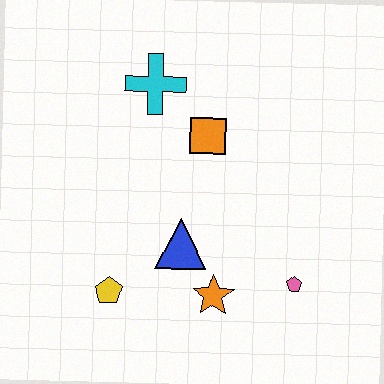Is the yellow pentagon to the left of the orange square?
Yes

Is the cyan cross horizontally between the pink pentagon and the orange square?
No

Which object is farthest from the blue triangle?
The cyan cross is farthest from the blue triangle.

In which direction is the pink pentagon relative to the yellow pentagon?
The pink pentagon is to the right of the yellow pentagon.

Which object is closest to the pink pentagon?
The orange star is closest to the pink pentagon.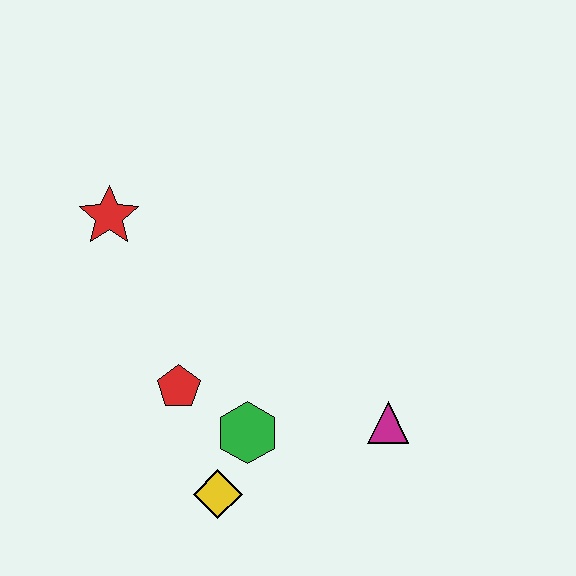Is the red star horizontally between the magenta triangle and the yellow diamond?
No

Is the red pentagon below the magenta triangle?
No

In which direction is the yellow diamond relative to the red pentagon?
The yellow diamond is below the red pentagon.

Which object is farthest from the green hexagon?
The red star is farthest from the green hexagon.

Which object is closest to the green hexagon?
The yellow diamond is closest to the green hexagon.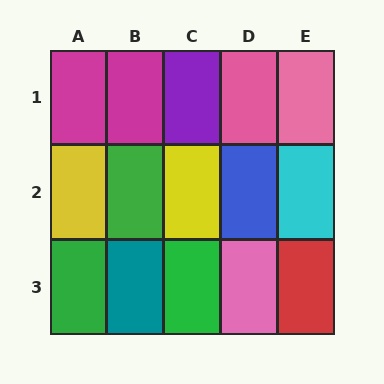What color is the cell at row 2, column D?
Blue.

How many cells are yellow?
2 cells are yellow.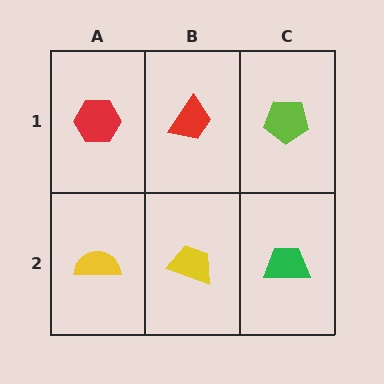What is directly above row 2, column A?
A red hexagon.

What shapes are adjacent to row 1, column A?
A yellow semicircle (row 2, column A), a red trapezoid (row 1, column B).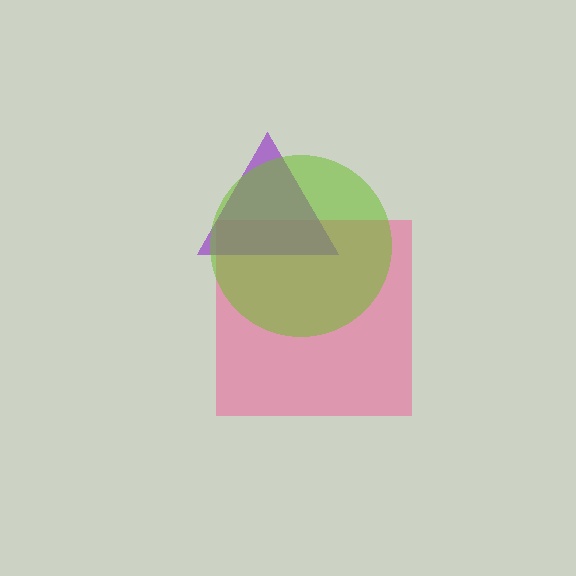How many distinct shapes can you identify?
There are 3 distinct shapes: a pink square, a purple triangle, a lime circle.